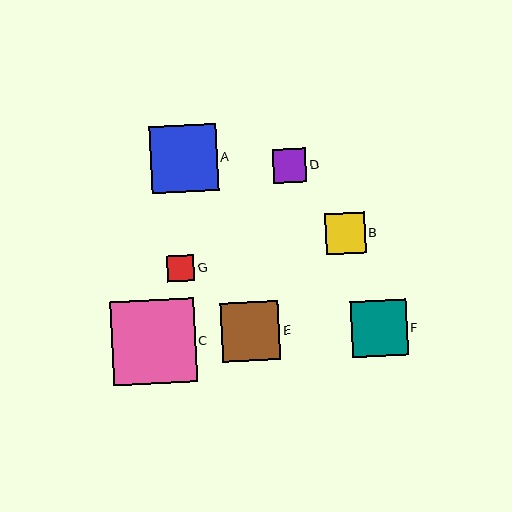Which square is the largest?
Square C is the largest with a size of approximately 84 pixels.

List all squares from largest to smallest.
From largest to smallest: C, A, E, F, B, D, G.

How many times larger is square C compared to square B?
Square C is approximately 2.1 times the size of square B.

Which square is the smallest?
Square G is the smallest with a size of approximately 27 pixels.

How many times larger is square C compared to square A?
Square C is approximately 1.3 times the size of square A.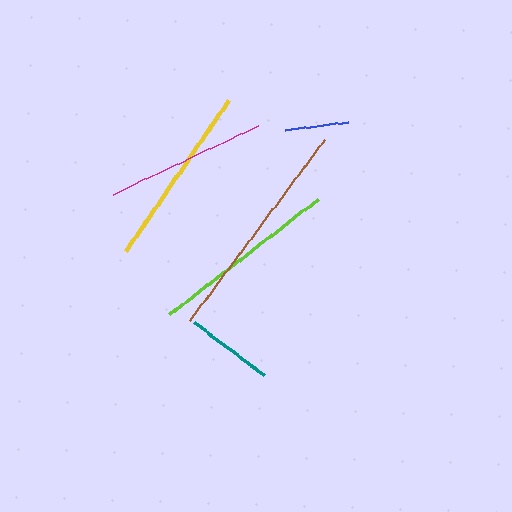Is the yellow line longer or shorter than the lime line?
The lime line is longer than the yellow line.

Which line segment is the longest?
The brown line is the longest at approximately 226 pixels.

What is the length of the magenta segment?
The magenta segment is approximately 160 pixels long.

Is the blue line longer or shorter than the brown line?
The brown line is longer than the blue line.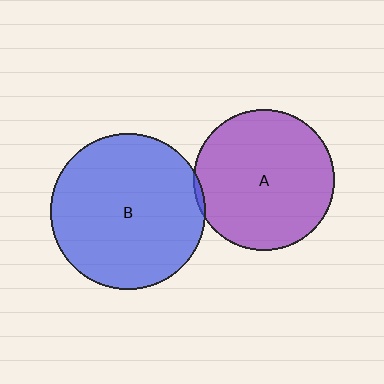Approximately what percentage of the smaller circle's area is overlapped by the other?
Approximately 5%.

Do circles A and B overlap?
Yes.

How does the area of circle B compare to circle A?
Approximately 1.2 times.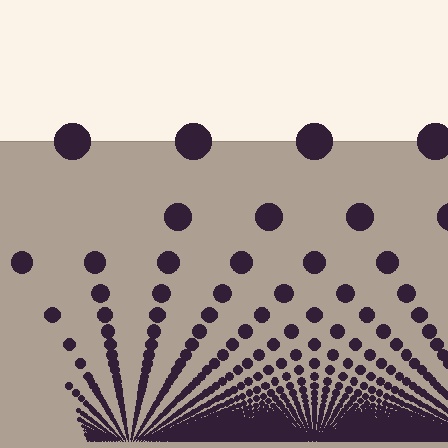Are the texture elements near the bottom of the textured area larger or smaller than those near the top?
Smaller. The gradient is inverted — elements near the bottom are smaller and denser.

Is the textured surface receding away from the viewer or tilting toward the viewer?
The surface appears to tilt toward the viewer. Texture elements get larger and sparser toward the top.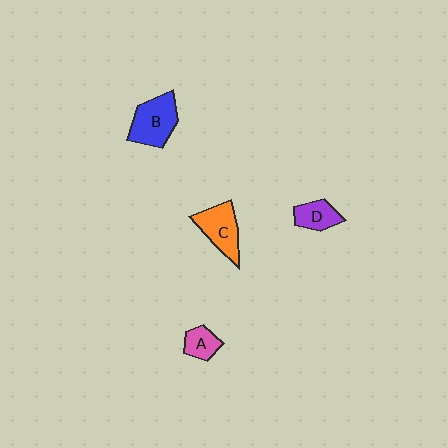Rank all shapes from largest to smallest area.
From largest to smallest: B (blue), C (orange), D (purple), A (pink).